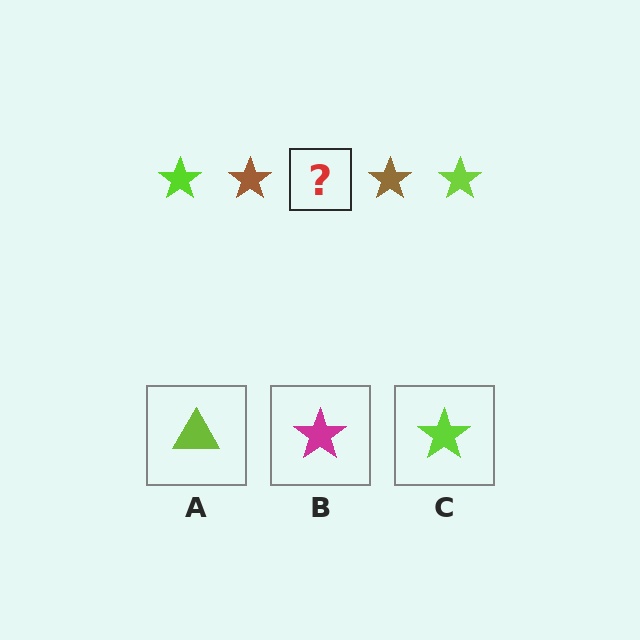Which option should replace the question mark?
Option C.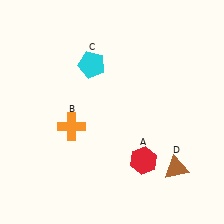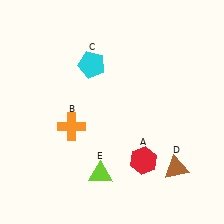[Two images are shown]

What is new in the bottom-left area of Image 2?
A lime triangle (E) was added in the bottom-left area of Image 2.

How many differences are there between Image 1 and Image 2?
There is 1 difference between the two images.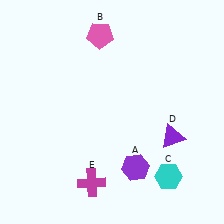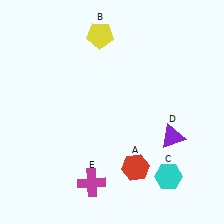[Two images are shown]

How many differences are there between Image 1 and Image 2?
There are 2 differences between the two images.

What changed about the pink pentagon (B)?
In Image 1, B is pink. In Image 2, it changed to yellow.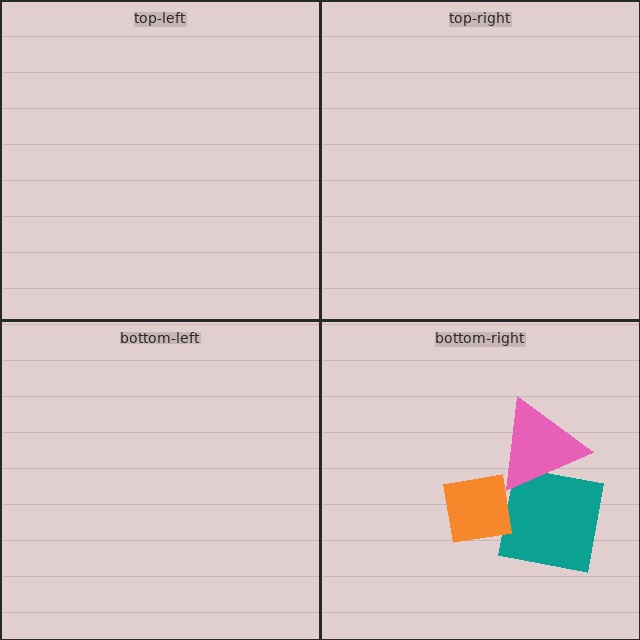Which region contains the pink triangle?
The bottom-right region.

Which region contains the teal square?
The bottom-right region.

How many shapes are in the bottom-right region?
3.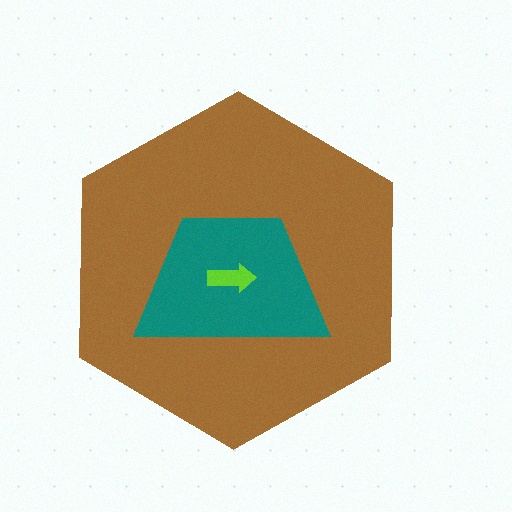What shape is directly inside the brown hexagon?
The teal trapezoid.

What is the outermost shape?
The brown hexagon.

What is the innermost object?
The lime arrow.